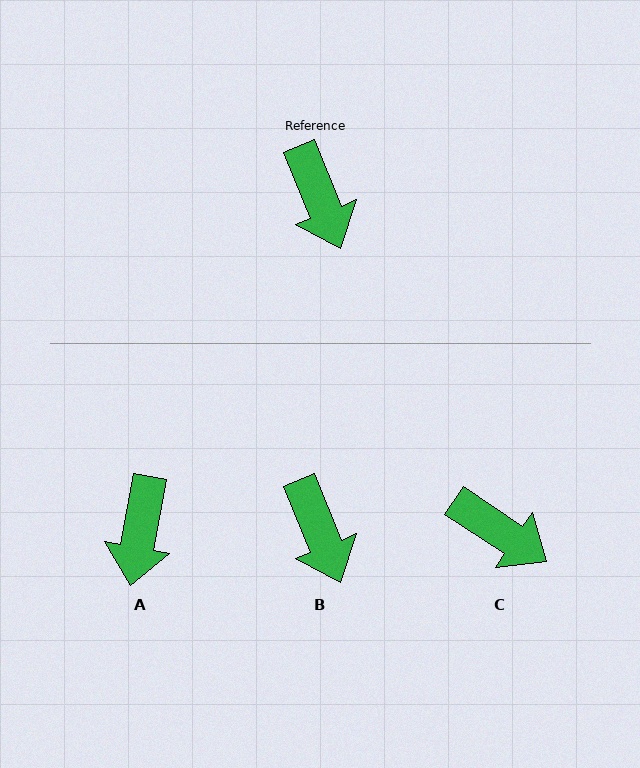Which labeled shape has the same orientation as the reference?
B.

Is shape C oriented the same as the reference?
No, it is off by about 34 degrees.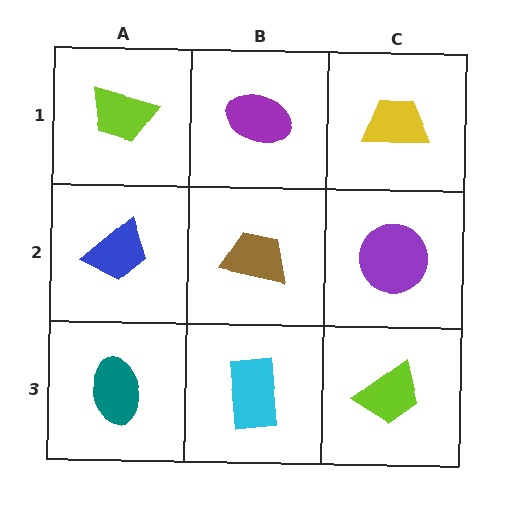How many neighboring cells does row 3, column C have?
2.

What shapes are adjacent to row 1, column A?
A blue trapezoid (row 2, column A), a purple ellipse (row 1, column B).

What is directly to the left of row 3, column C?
A cyan rectangle.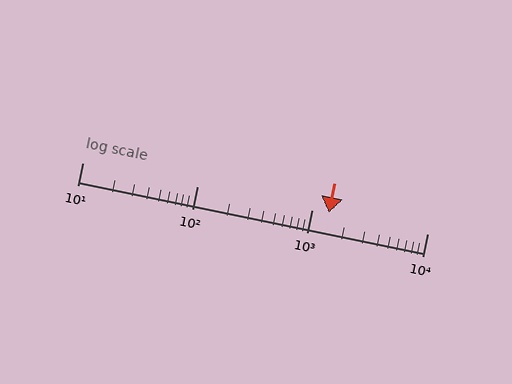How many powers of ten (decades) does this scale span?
The scale spans 3 decades, from 10 to 10000.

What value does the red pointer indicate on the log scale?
The pointer indicates approximately 1400.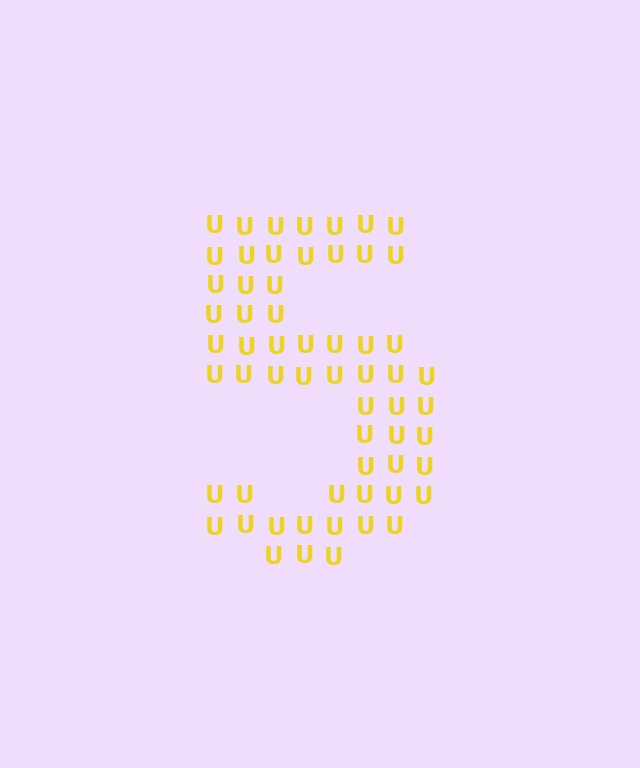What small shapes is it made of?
It is made of small letter U's.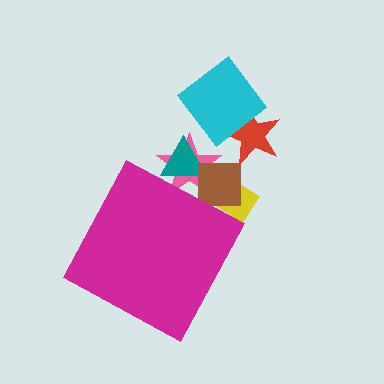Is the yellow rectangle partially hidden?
Yes, the yellow rectangle is partially hidden behind the magenta diamond.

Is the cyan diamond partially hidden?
No, the cyan diamond is fully visible.